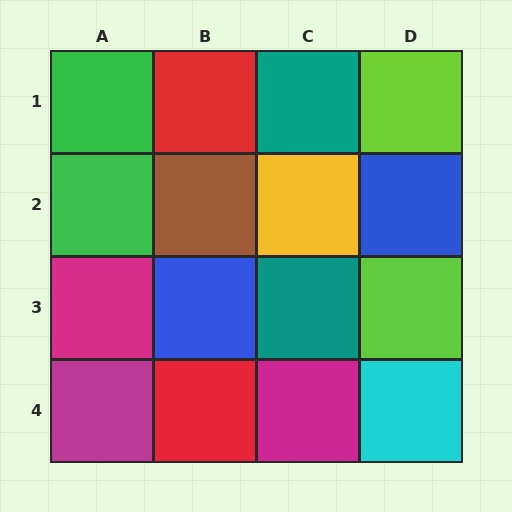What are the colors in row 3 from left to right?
Magenta, blue, teal, lime.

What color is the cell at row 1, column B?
Red.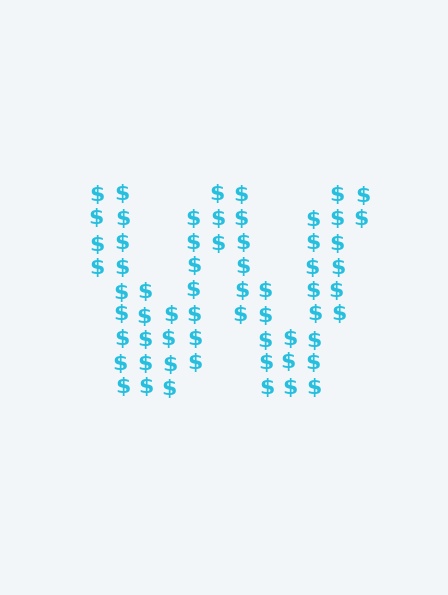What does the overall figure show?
The overall figure shows the letter W.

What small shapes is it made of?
It is made of small dollar signs.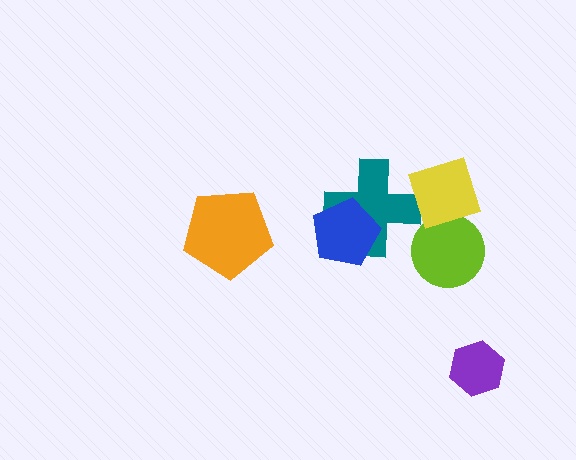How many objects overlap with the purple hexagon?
0 objects overlap with the purple hexagon.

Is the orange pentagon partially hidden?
No, no other shape covers it.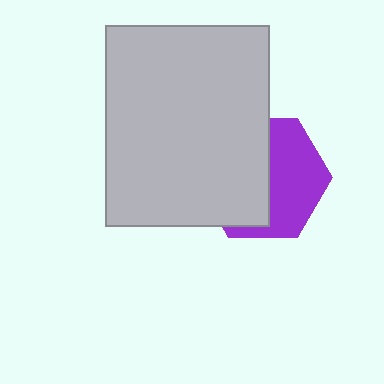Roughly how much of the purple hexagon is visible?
About half of it is visible (roughly 48%).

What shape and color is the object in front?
The object in front is a light gray rectangle.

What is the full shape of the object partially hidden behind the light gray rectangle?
The partially hidden object is a purple hexagon.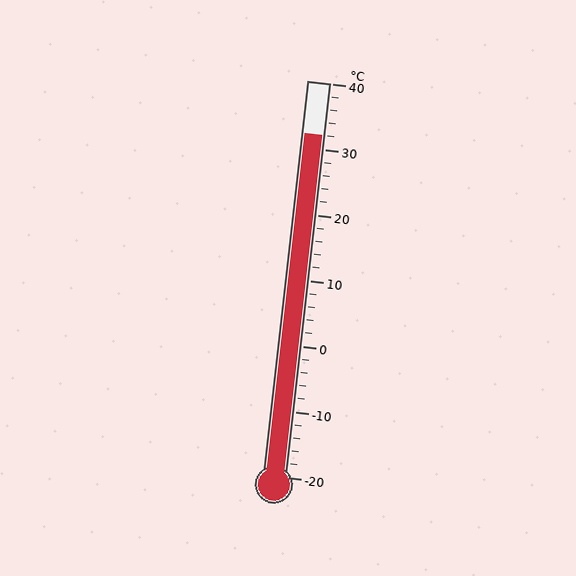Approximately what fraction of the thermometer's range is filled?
The thermometer is filled to approximately 85% of its range.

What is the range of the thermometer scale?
The thermometer scale ranges from -20°C to 40°C.